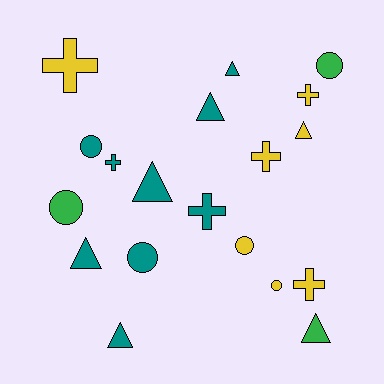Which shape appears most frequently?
Triangle, with 7 objects.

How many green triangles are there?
There is 1 green triangle.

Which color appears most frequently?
Teal, with 9 objects.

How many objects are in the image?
There are 19 objects.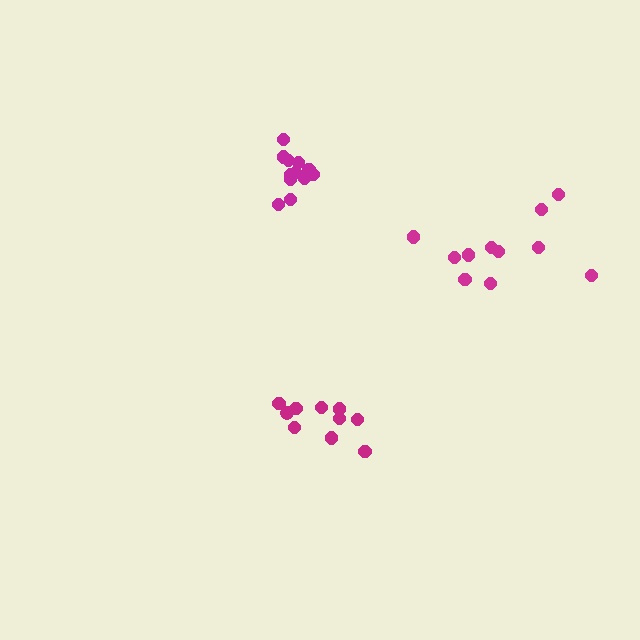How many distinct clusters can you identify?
There are 3 distinct clusters.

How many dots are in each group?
Group 1: 12 dots, Group 2: 10 dots, Group 3: 11 dots (33 total).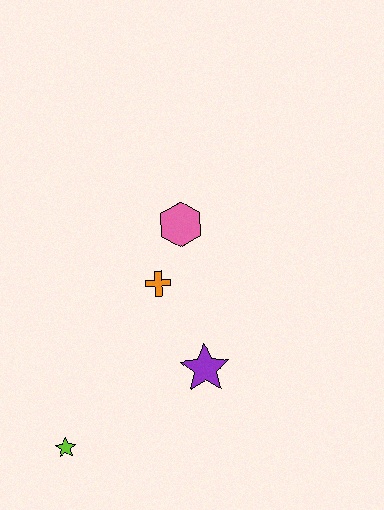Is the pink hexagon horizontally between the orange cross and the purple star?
Yes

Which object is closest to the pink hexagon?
The orange cross is closest to the pink hexagon.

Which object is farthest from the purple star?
The lime star is farthest from the purple star.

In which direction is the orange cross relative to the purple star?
The orange cross is above the purple star.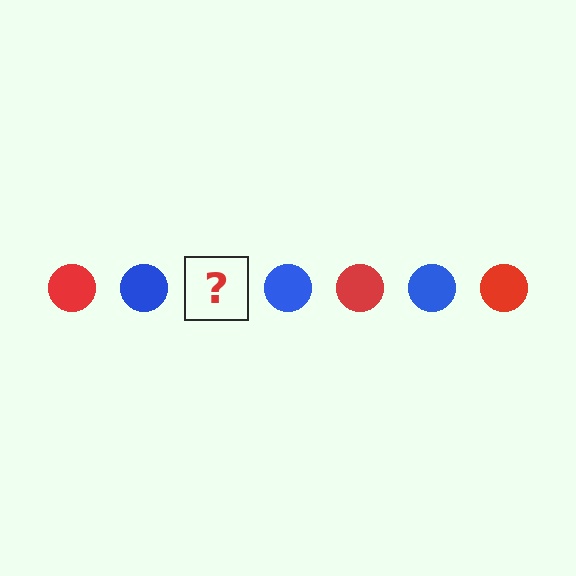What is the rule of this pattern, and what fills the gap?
The rule is that the pattern cycles through red, blue circles. The gap should be filled with a red circle.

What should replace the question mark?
The question mark should be replaced with a red circle.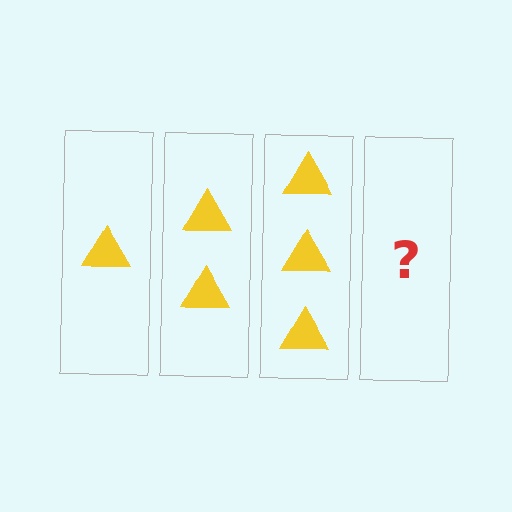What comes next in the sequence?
The next element should be 4 triangles.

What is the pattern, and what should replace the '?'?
The pattern is that each step adds one more triangle. The '?' should be 4 triangles.